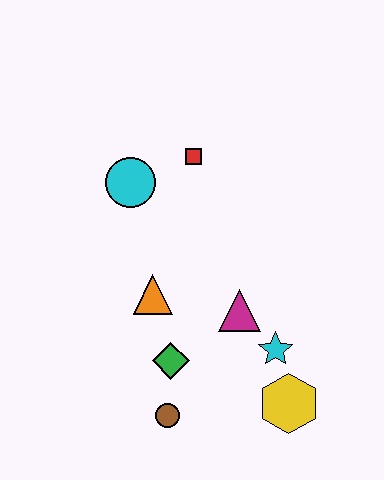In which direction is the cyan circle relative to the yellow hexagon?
The cyan circle is above the yellow hexagon.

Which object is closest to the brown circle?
The green diamond is closest to the brown circle.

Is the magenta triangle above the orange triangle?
No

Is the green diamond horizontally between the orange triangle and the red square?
Yes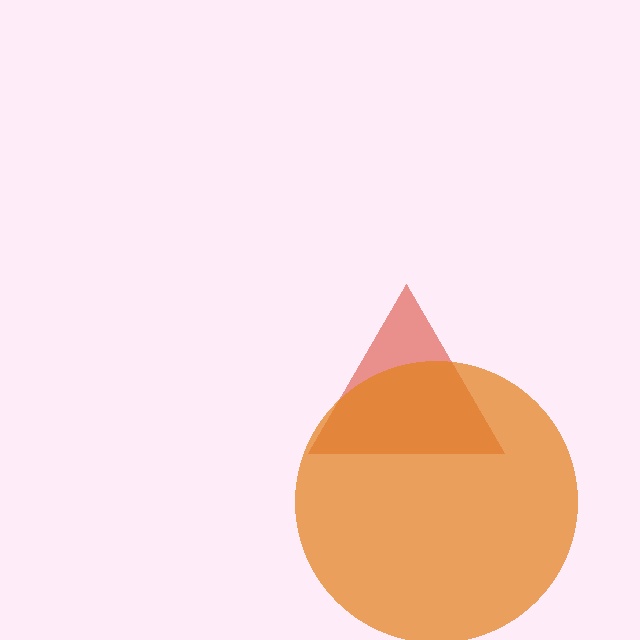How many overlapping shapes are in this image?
There are 2 overlapping shapes in the image.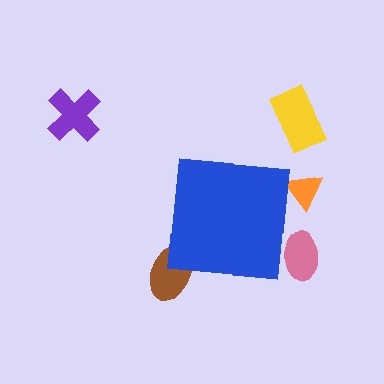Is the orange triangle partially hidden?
Yes, the orange triangle is partially hidden behind the blue square.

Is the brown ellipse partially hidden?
Yes, the brown ellipse is partially hidden behind the blue square.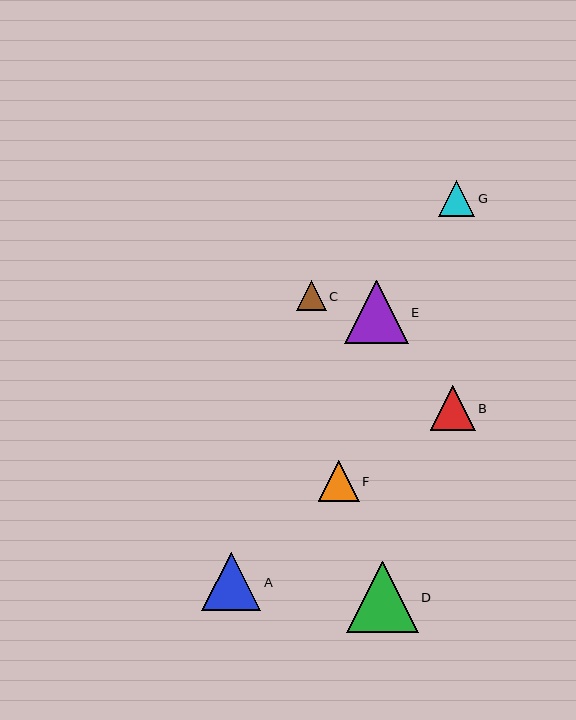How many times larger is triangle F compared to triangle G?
Triangle F is approximately 1.1 times the size of triangle G.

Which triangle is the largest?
Triangle D is the largest with a size of approximately 72 pixels.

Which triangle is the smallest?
Triangle C is the smallest with a size of approximately 30 pixels.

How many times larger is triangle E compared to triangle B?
Triangle E is approximately 1.4 times the size of triangle B.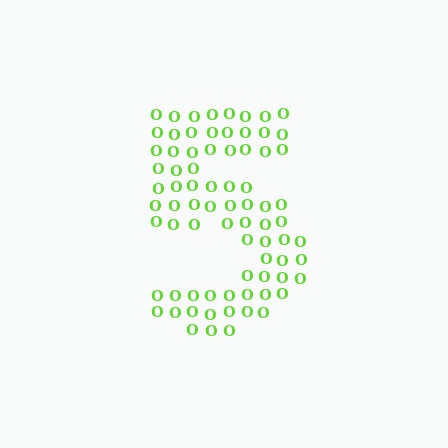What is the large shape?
The large shape is the digit 5.